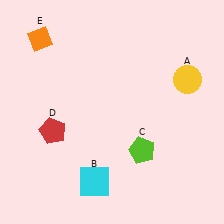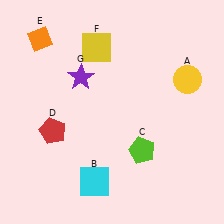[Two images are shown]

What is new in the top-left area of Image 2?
A purple star (G) was added in the top-left area of Image 2.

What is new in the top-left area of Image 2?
A yellow square (F) was added in the top-left area of Image 2.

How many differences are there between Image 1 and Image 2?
There are 2 differences between the two images.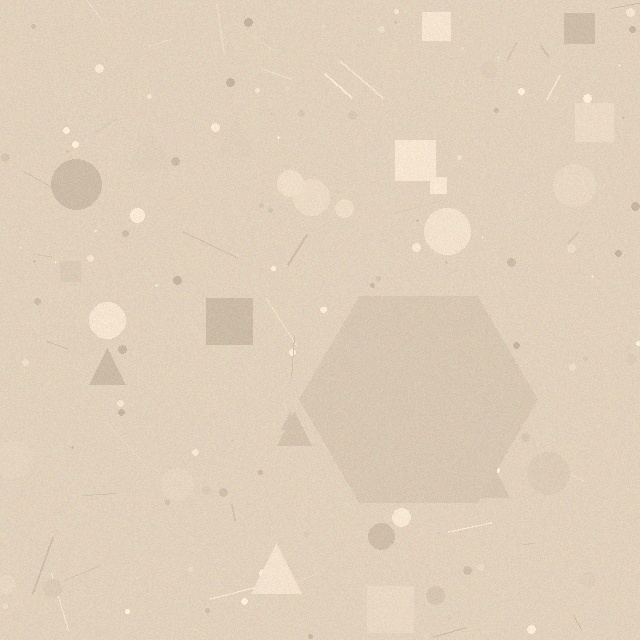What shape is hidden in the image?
A hexagon is hidden in the image.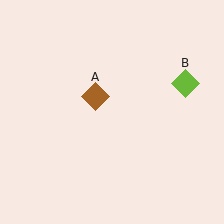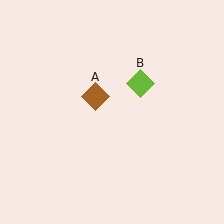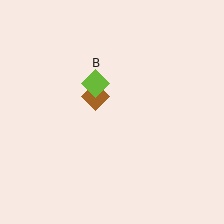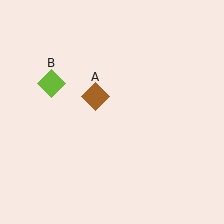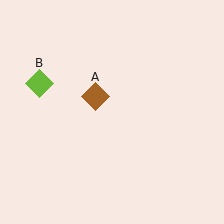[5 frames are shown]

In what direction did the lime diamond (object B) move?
The lime diamond (object B) moved left.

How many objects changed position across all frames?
1 object changed position: lime diamond (object B).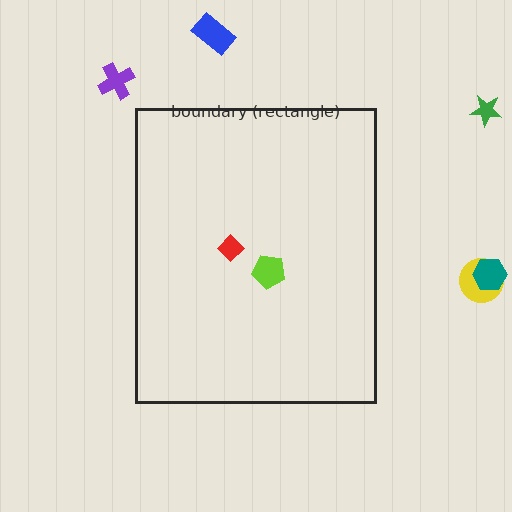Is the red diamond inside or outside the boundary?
Inside.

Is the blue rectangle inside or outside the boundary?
Outside.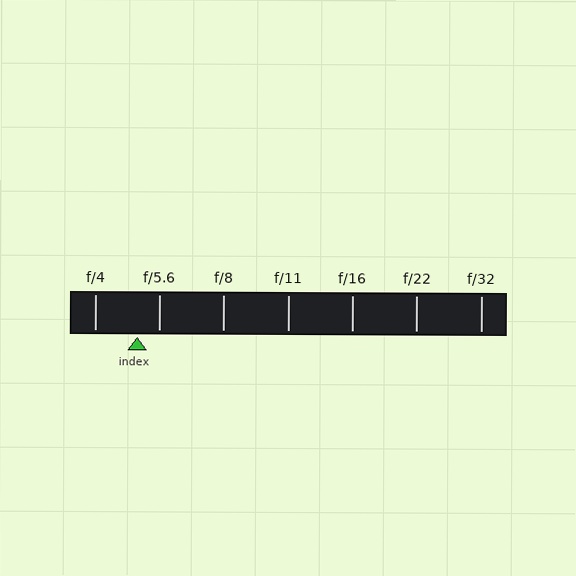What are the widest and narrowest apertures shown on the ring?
The widest aperture shown is f/4 and the narrowest is f/32.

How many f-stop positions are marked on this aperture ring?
There are 7 f-stop positions marked.